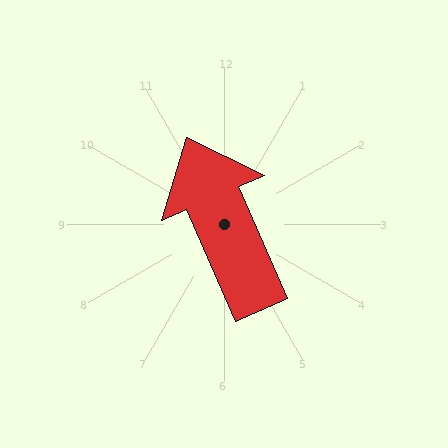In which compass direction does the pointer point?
Northwest.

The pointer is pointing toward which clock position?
Roughly 11 o'clock.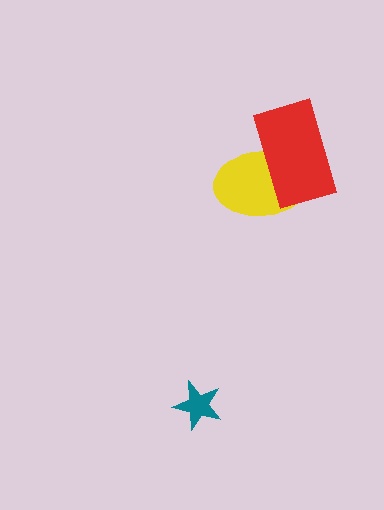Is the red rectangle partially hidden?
No, no other shape covers it.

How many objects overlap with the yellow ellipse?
1 object overlaps with the yellow ellipse.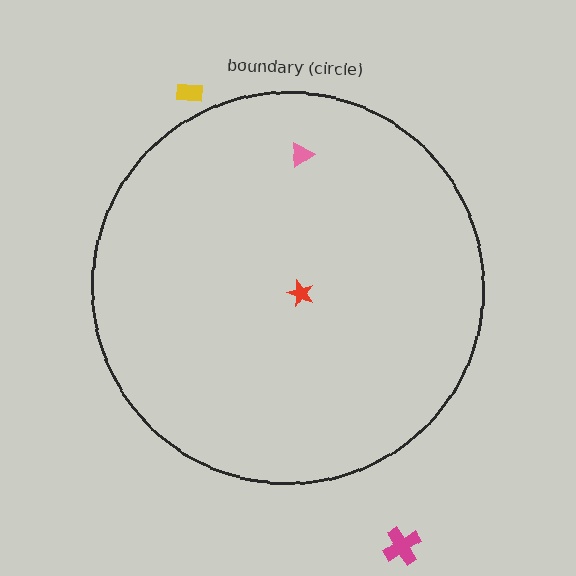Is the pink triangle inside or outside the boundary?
Inside.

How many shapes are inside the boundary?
2 inside, 2 outside.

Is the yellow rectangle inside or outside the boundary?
Outside.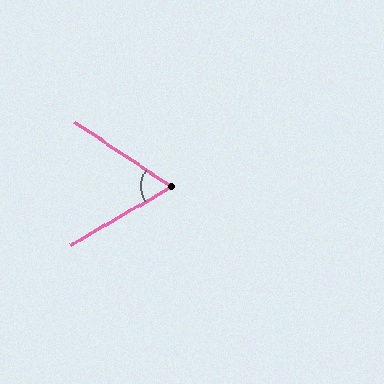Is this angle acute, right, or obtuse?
It is acute.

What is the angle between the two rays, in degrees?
Approximately 64 degrees.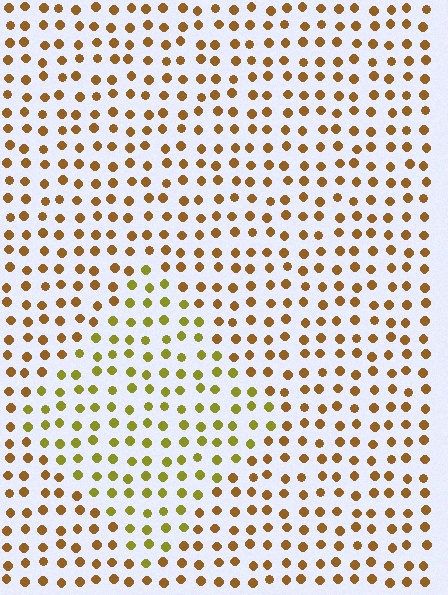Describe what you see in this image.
The image is filled with small brown elements in a uniform arrangement. A diamond-shaped region is visible where the elements are tinted to a slightly different hue, forming a subtle color boundary.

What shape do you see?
I see a diamond.